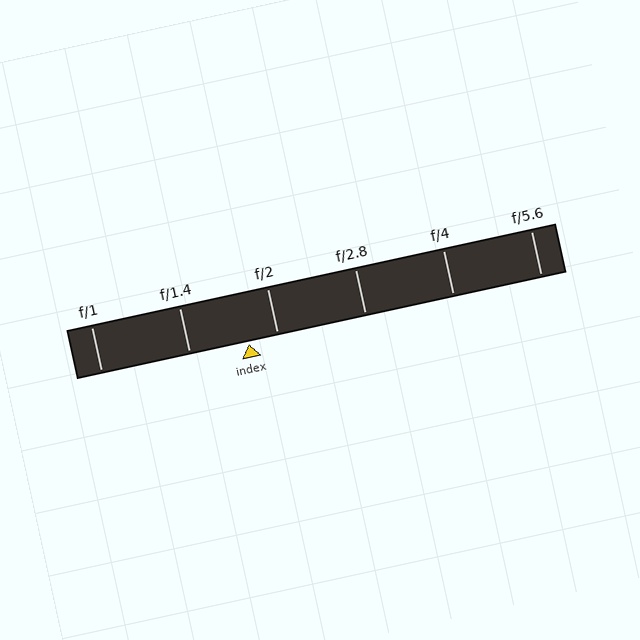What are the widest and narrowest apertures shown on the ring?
The widest aperture shown is f/1 and the narrowest is f/5.6.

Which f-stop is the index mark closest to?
The index mark is closest to f/2.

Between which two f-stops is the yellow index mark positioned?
The index mark is between f/1.4 and f/2.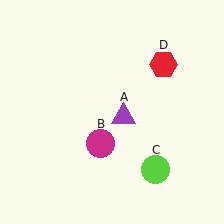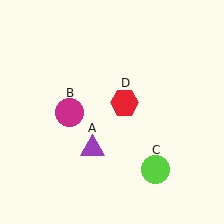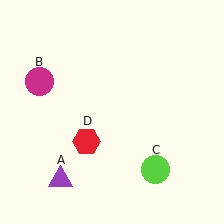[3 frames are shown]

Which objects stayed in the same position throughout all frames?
Lime circle (object C) remained stationary.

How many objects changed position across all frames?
3 objects changed position: purple triangle (object A), magenta circle (object B), red hexagon (object D).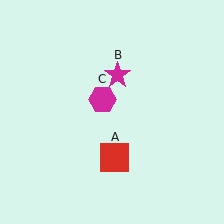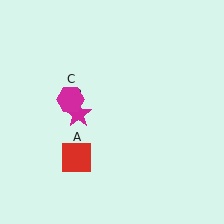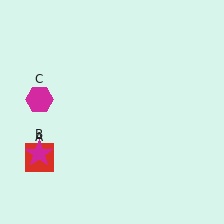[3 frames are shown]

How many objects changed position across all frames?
3 objects changed position: red square (object A), magenta star (object B), magenta hexagon (object C).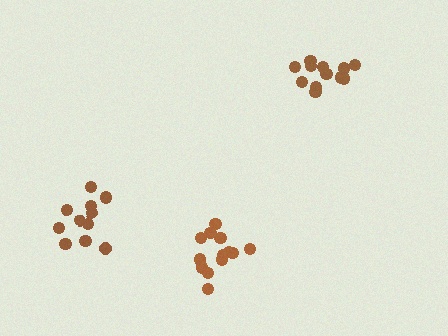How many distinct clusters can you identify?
There are 3 distinct clusters.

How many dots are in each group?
Group 1: 13 dots, Group 2: 13 dots, Group 3: 11 dots (37 total).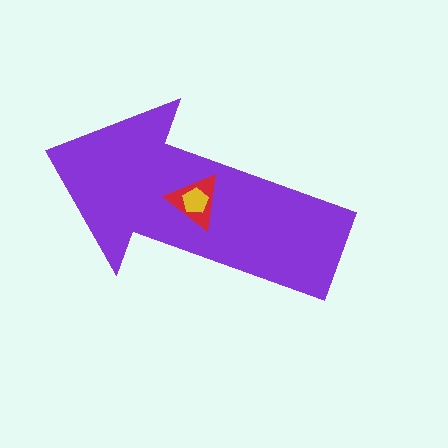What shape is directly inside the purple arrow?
The red triangle.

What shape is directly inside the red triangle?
The yellow pentagon.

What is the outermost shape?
The purple arrow.